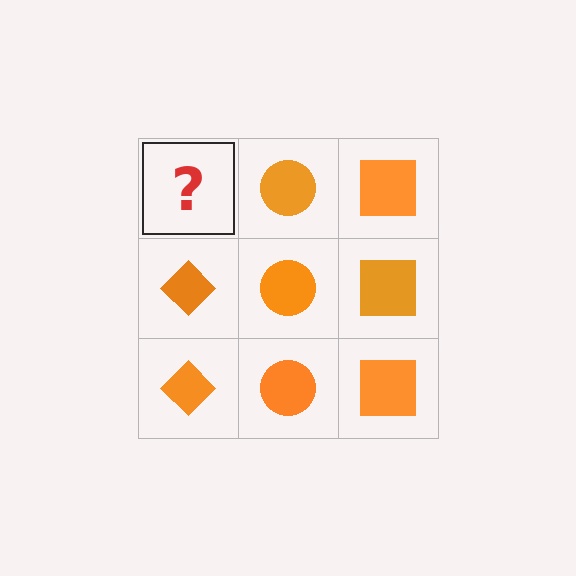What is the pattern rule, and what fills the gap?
The rule is that each column has a consistent shape. The gap should be filled with an orange diamond.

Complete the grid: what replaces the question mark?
The question mark should be replaced with an orange diamond.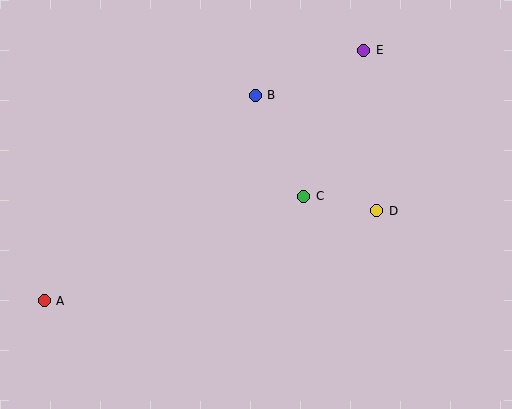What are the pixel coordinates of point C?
Point C is at (304, 196).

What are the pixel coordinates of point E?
Point E is at (364, 50).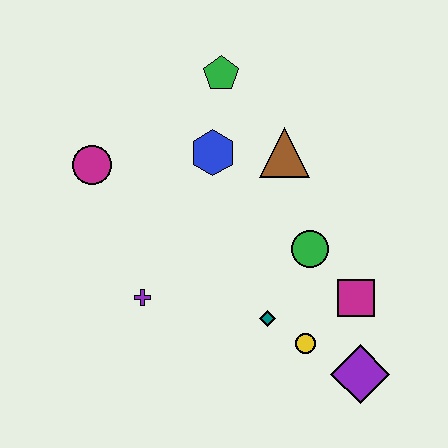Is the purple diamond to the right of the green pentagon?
Yes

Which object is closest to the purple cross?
The teal diamond is closest to the purple cross.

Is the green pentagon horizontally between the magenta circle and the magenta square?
Yes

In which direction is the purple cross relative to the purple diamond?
The purple cross is to the left of the purple diamond.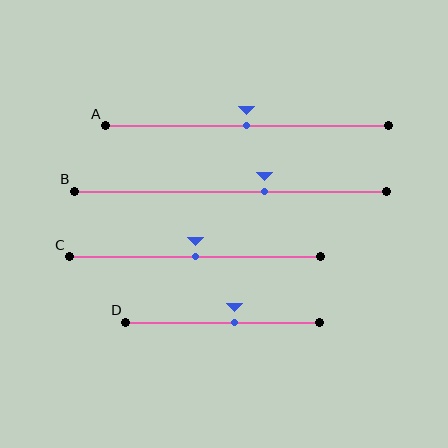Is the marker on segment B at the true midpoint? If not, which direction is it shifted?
No, the marker on segment B is shifted to the right by about 11% of the segment length.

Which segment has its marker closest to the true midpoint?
Segment A has its marker closest to the true midpoint.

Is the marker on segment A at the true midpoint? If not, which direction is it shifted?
Yes, the marker on segment A is at the true midpoint.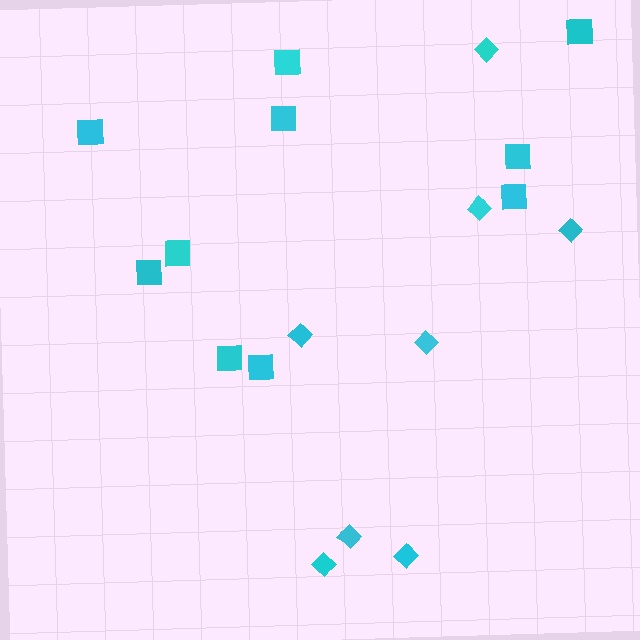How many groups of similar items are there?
There are 2 groups: one group of squares (10) and one group of diamonds (8).